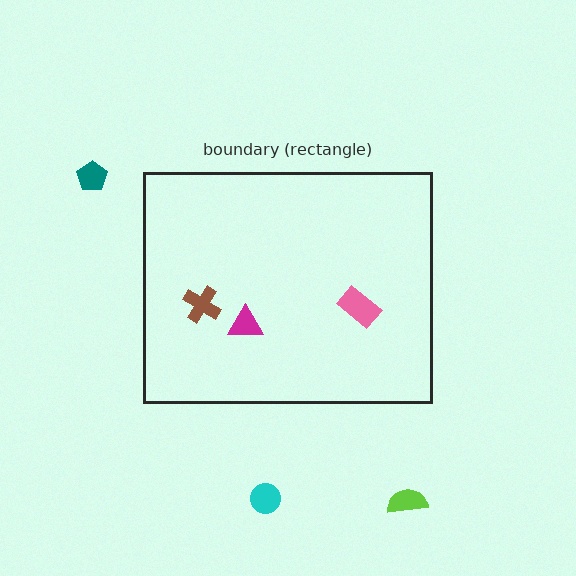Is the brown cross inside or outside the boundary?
Inside.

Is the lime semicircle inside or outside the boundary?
Outside.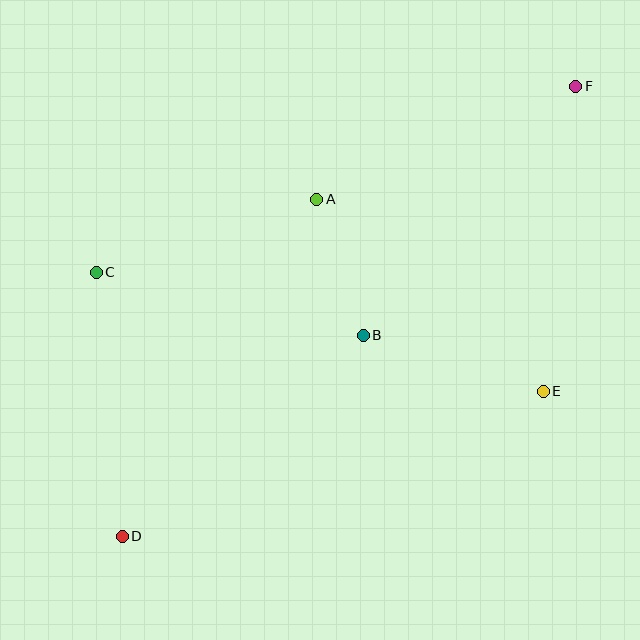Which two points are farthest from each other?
Points D and F are farthest from each other.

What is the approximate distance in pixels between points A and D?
The distance between A and D is approximately 389 pixels.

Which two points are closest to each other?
Points A and B are closest to each other.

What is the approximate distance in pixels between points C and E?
The distance between C and E is approximately 462 pixels.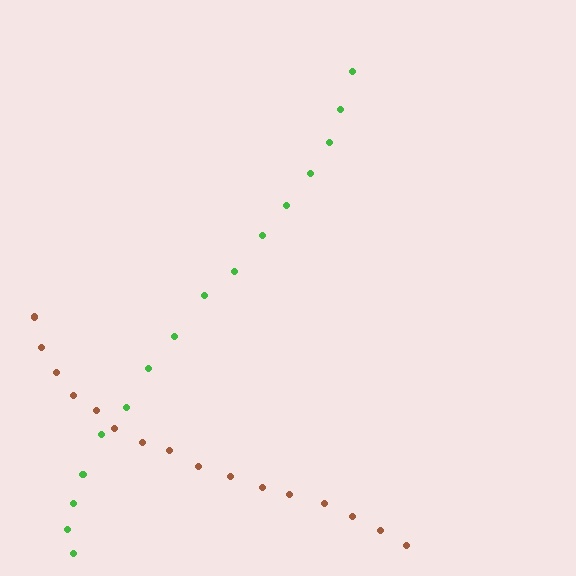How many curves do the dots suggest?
There are 2 distinct paths.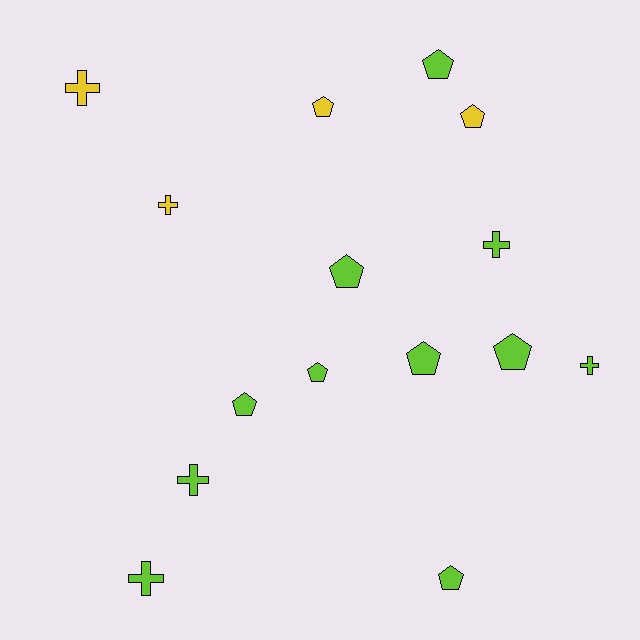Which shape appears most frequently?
Pentagon, with 9 objects.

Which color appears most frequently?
Lime, with 11 objects.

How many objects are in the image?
There are 15 objects.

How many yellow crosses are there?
There are 2 yellow crosses.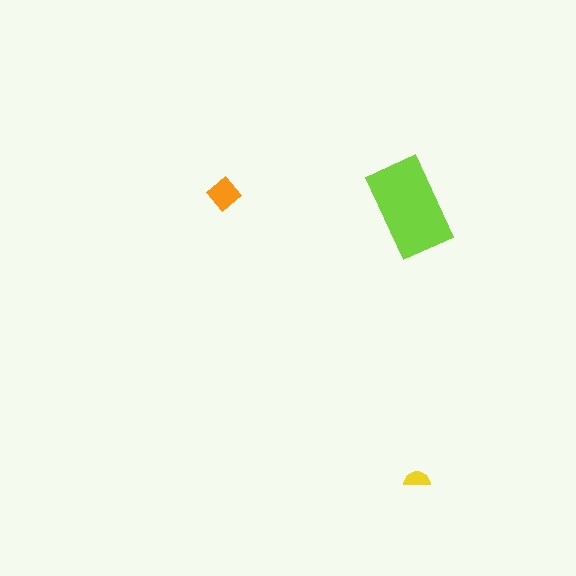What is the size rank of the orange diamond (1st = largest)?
2nd.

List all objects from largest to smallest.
The lime rectangle, the orange diamond, the yellow semicircle.